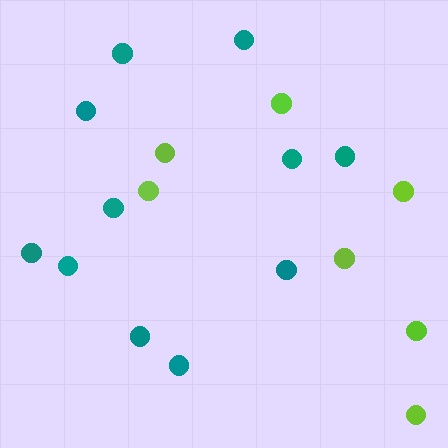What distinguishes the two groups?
There are 2 groups: one group of teal circles (11) and one group of lime circles (7).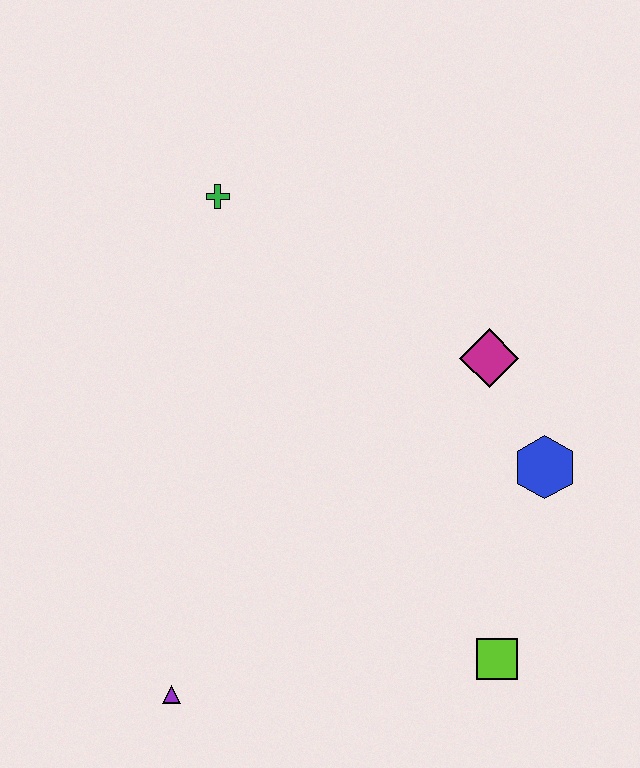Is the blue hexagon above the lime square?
Yes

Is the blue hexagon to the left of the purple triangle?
No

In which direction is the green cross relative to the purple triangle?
The green cross is above the purple triangle.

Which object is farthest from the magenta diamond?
The purple triangle is farthest from the magenta diamond.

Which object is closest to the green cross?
The magenta diamond is closest to the green cross.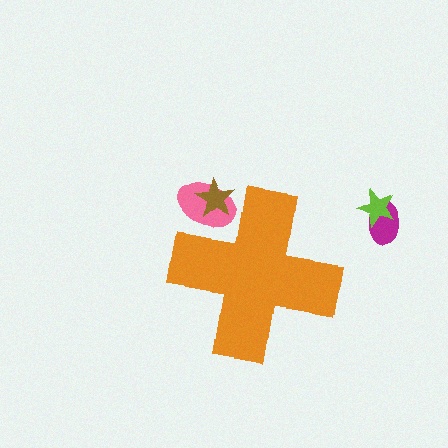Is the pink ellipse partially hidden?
Yes, the pink ellipse is partially hidden behind the orange cross.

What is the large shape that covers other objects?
An orange cross.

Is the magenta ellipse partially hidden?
No, the magenta ellipse is fully visible.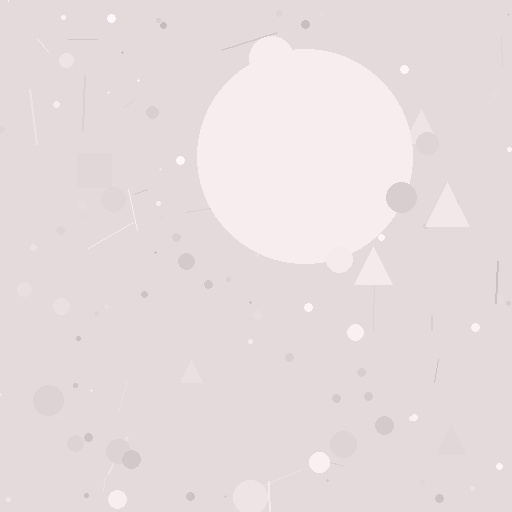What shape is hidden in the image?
A circle is hidden in the image.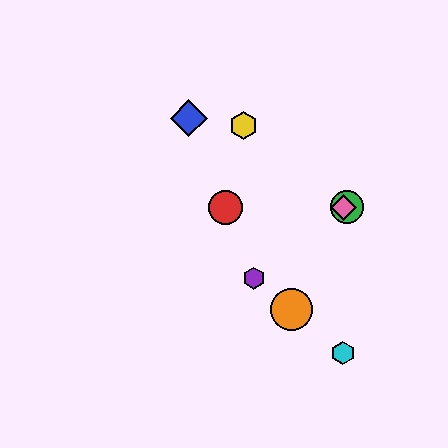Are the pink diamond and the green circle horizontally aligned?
Yes, both are at y≈207.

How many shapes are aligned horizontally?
3 shapes (the red circle, the green circle, the pink diamond) are aligned horizontally.